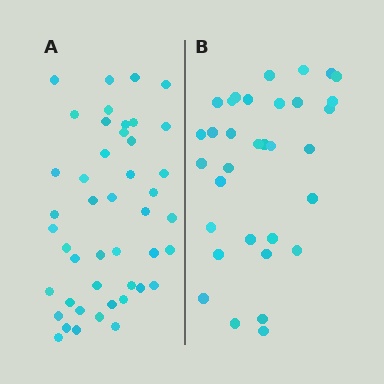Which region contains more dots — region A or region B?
Region A (the left region) has more dots.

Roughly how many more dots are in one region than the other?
Region A has roughly 12 or so more dots than region B.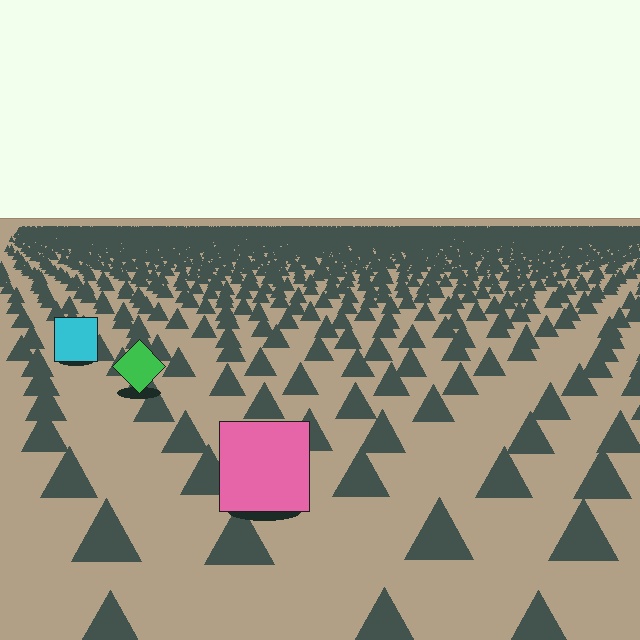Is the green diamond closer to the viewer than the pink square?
No. The pink square is closer — you can tell from the texture gradient: the ground texture is coarser near it.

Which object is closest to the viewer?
The pink square is closest. The texture marks near it are larger and more spread out.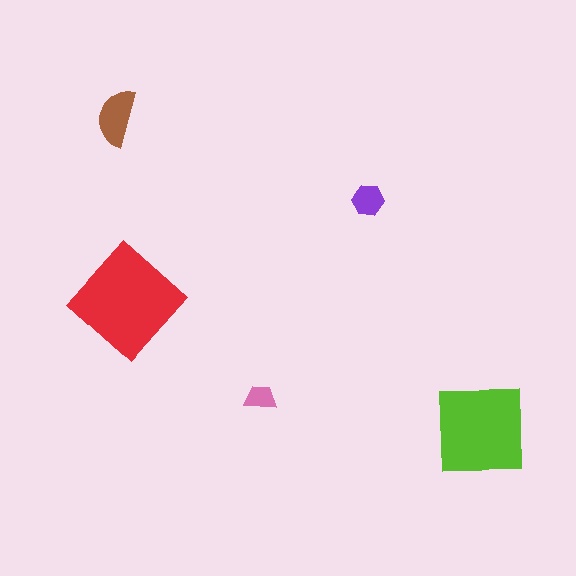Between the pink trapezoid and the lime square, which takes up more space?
The lime square.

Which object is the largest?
The red diamond.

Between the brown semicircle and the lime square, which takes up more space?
The lime square.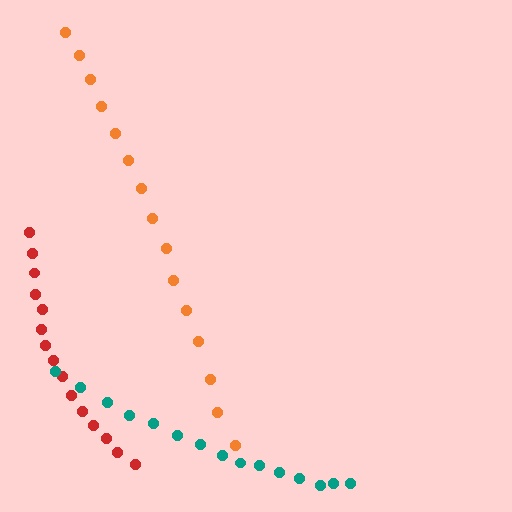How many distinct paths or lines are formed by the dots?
There are 3 distinct paths.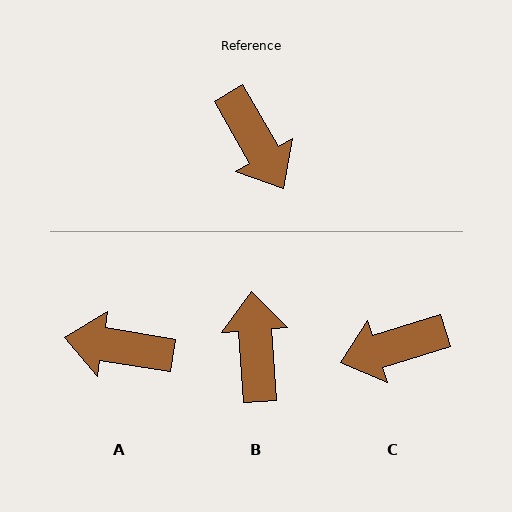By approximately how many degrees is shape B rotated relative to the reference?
Approximately 155 degrees counter-clockwise.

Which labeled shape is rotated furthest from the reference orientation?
B, about 155 degrees away.